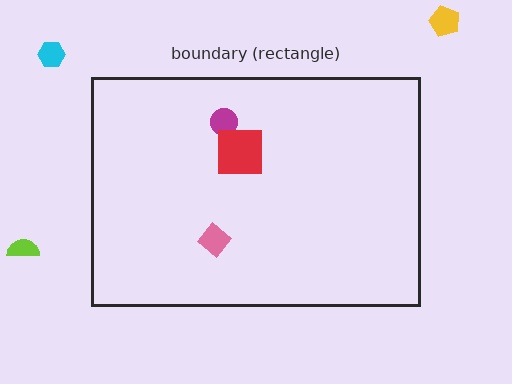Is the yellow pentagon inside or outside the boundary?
Outside.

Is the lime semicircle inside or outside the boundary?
Outside.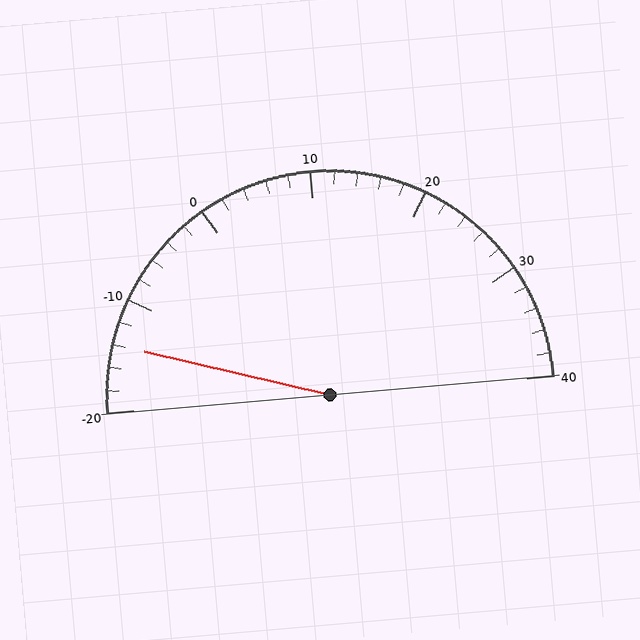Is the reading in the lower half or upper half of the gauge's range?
The reading is in the lower half of the range (-20 to 40).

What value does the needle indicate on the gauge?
The needle indicates approximately -14.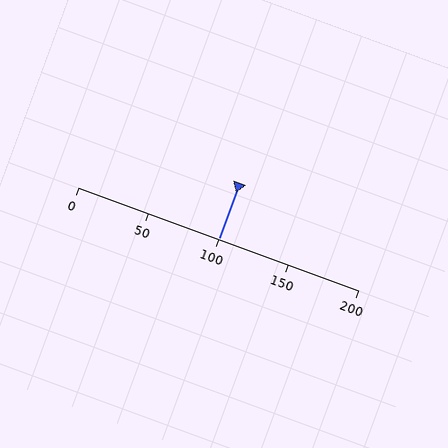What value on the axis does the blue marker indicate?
The marker indicates approximately 100.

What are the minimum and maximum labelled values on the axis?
The axis runs from 0 to 200.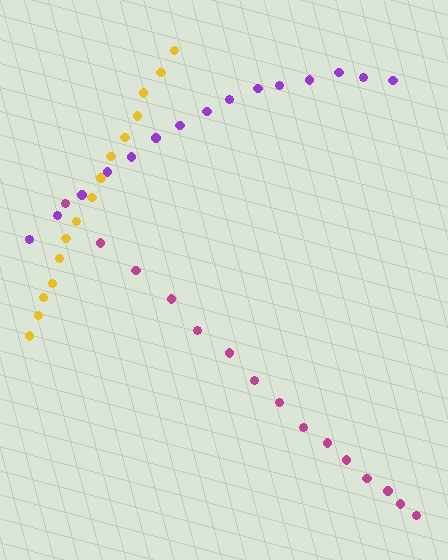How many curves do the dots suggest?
There are 3 distinct paths.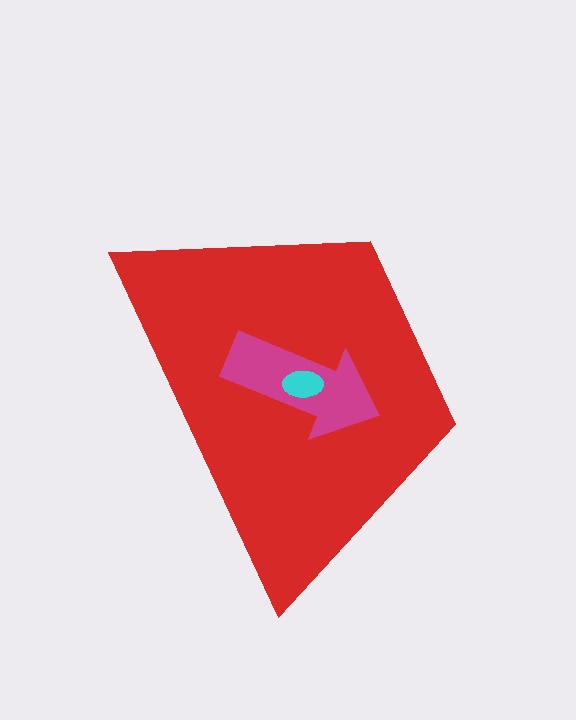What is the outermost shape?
The red trapezoid.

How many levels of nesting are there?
3.